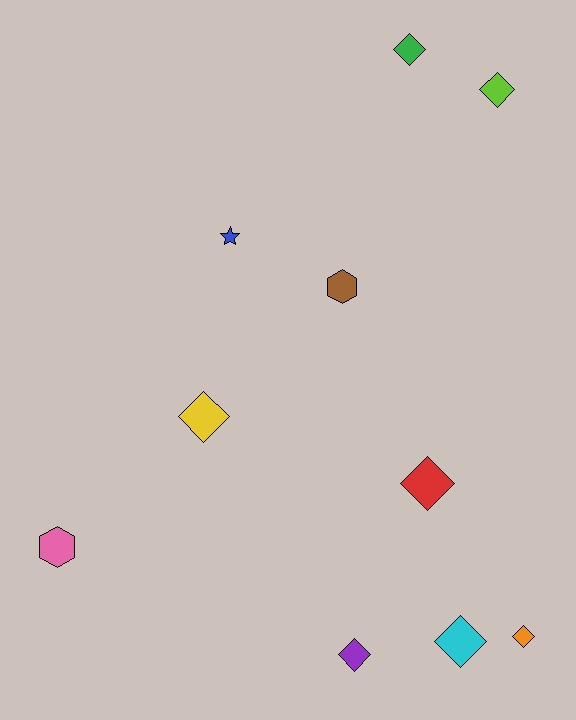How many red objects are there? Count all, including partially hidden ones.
There is 1 red object.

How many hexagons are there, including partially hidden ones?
There are 2 hexagons.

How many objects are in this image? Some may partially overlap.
There are 10 objects.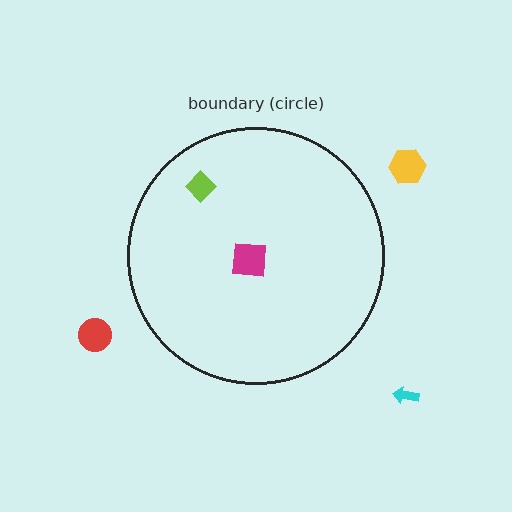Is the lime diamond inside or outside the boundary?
Inside.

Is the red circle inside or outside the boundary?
Outside.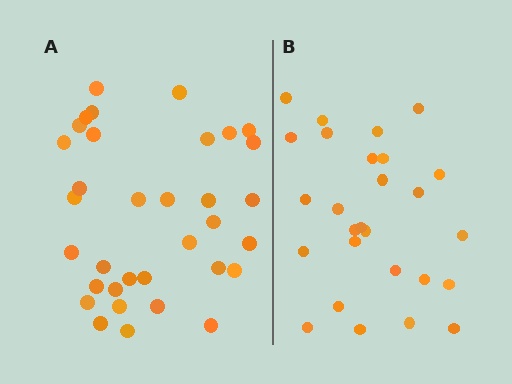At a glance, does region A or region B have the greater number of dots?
Region A (the left region) has more dots.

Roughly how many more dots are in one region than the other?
Region A has roughly 8 or so more dots than region B.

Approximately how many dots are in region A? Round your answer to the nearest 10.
About 30 dots. (The exact count is 34, which rounds to 30.)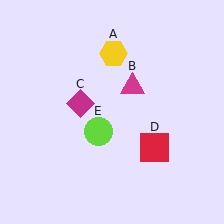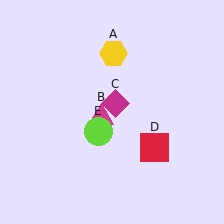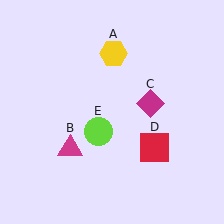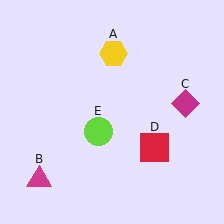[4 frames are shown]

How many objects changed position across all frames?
2 objects changed position: magenta triangle (object B), magenta diamond (object C).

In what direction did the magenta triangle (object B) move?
The magenta triangle (object B) moved down and to the left.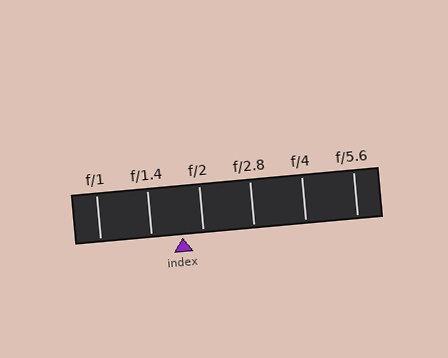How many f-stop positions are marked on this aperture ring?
There are 6 f-stop positions marked.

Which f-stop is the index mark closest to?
The index mark is closest to f/2.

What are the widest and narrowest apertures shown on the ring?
The widest aperture shown is f/1 and the narrowest is f/5.6.